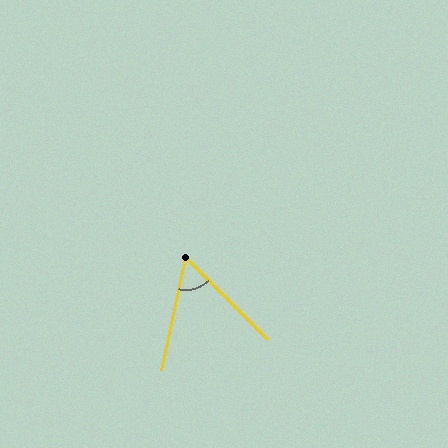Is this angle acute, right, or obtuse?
It is acute.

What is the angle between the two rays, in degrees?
Approximately 57 degrees.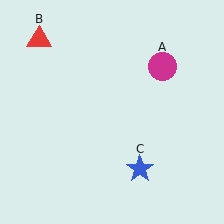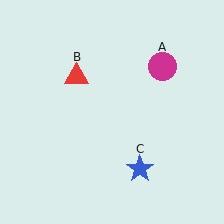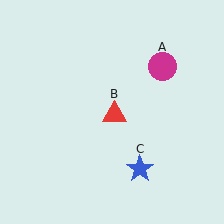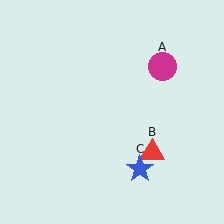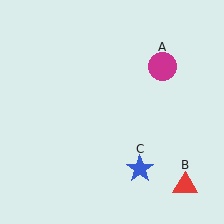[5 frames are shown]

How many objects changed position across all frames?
1 object changed position: red triangle (object B).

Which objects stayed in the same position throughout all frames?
Magenta circle (object A) and blue star (object C) remained stationary.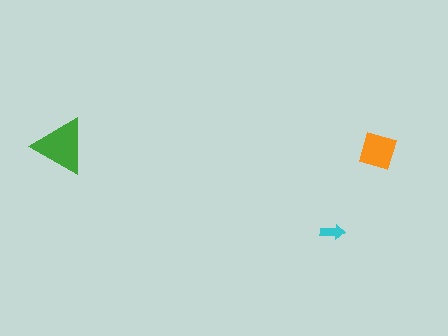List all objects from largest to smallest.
The green triangle, the orange square, the cyan arrow.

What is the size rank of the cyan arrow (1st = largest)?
3rd.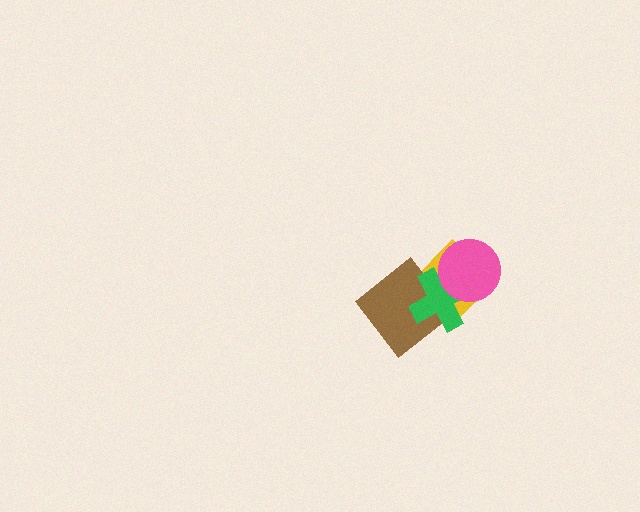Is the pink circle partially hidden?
No, no other shape covers it.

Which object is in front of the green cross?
The pink circle is in front of the green cross.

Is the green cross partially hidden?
Yes, it is partially covered by another shape.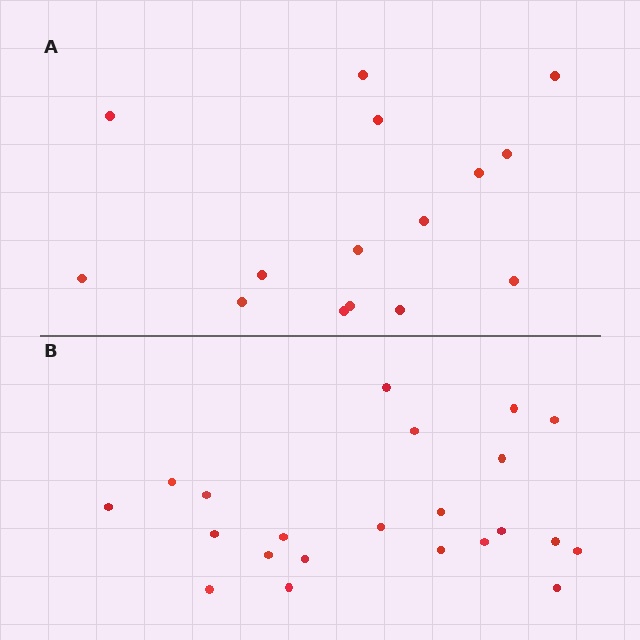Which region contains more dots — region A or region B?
Region B (the bottom region) has more dots.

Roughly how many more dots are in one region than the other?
Region B has roughly 8 or so more dots than region A.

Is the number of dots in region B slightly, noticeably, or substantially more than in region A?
Region B has substantially more. The ratio is roughly 1.5 to 1.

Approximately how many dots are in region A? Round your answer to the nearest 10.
About 20 dots. (The exact count is 15, which rounds to 20.)